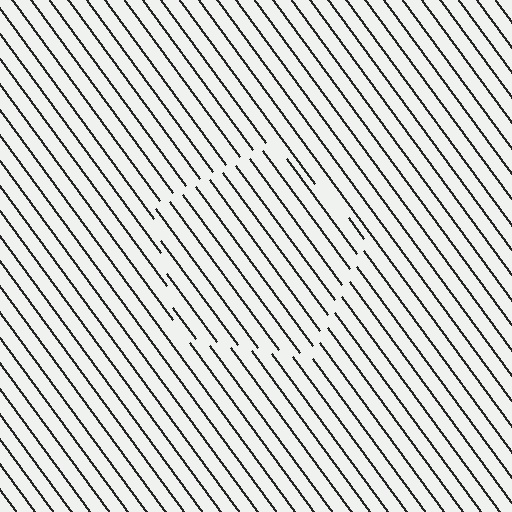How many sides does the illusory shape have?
5 sides — the line-ends trace a pentagon.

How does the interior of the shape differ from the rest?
The interior of the shape contains the same grating, shifted by half a period — the contour is defined by the phase discontinuity where line-ends from the inner and outer gratings abut.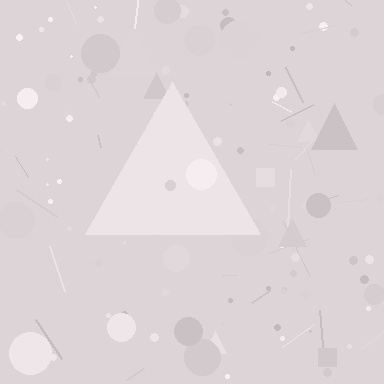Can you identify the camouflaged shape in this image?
The camouflaged shape is a triangle.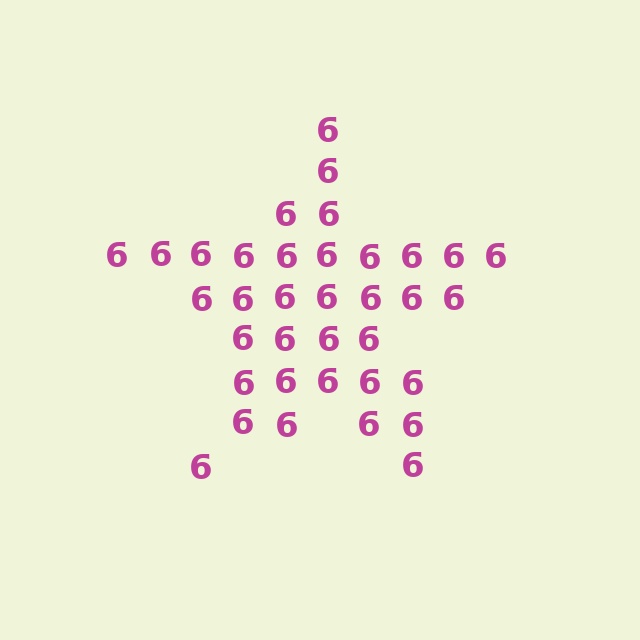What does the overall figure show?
The overall figure shows a star.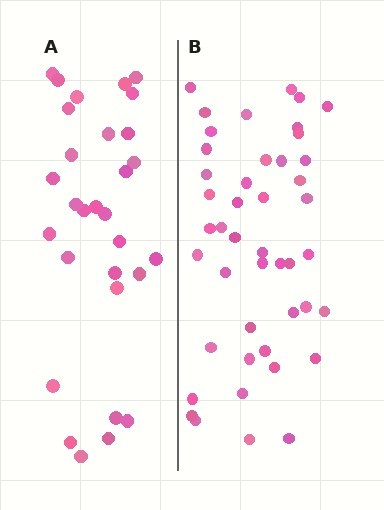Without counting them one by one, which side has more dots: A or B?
Region B (the right region) has more dots.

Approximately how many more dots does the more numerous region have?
Region B has approximately 15 more dots than region A.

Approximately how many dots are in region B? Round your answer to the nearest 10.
About 40 dots. (The exact count is 45, which rounds to 40.)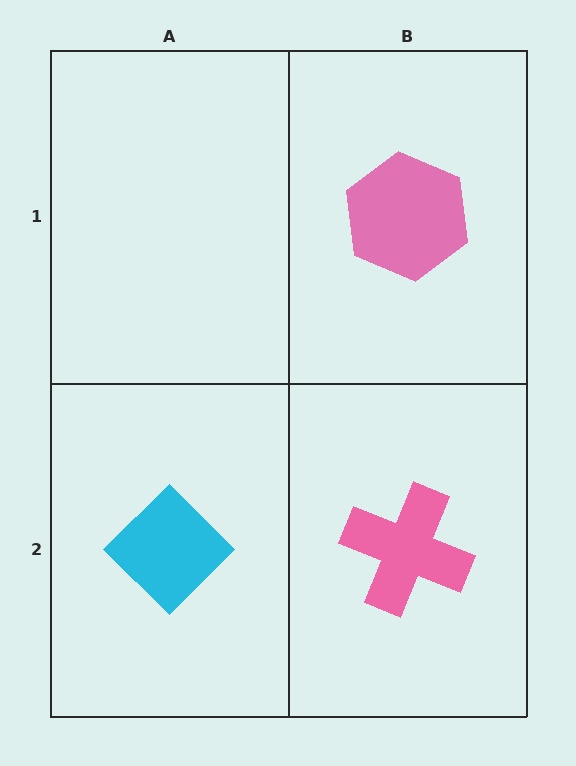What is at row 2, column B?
A pink cross.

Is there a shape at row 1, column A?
No, that cell is empty.